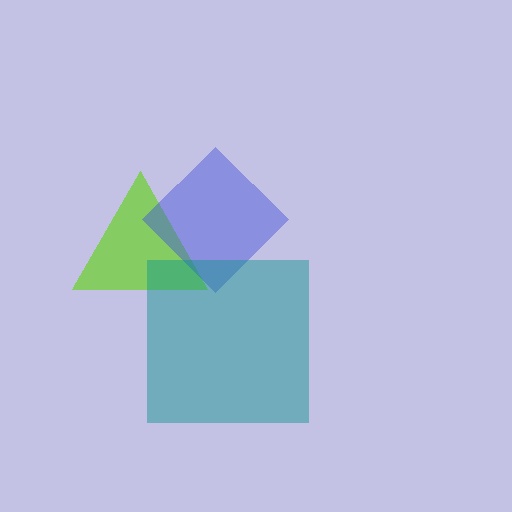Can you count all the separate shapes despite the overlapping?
Yes, there are 3 separate shapes.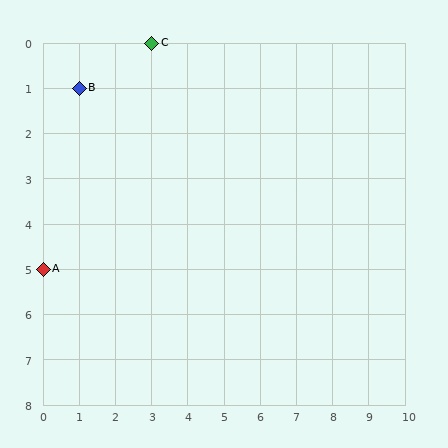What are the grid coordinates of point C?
Point C is at grid coordinates (3, 0).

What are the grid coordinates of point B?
Point B is at grid coordinates (1, 1).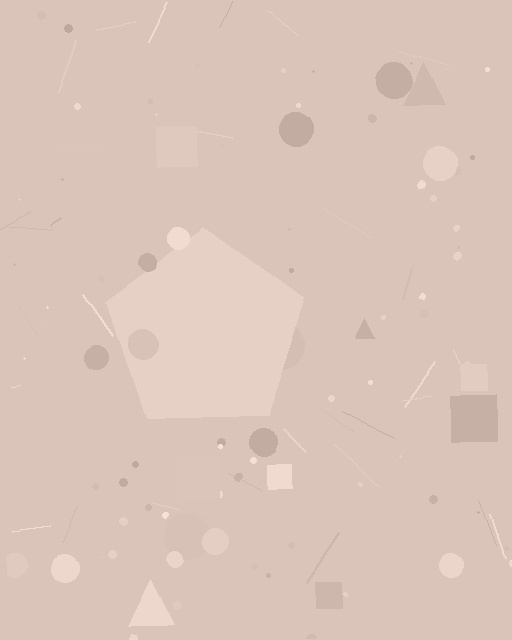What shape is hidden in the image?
A pentagon is hidden in the image.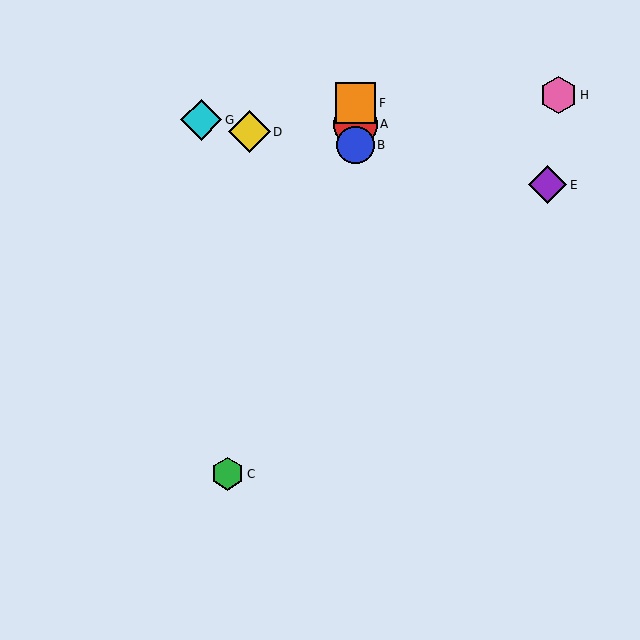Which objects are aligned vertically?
Objects A, B, F are aligned vertically.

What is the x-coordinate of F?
Object F is at x≈355.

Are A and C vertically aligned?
No, A is at x≈355 and C is at x≈228.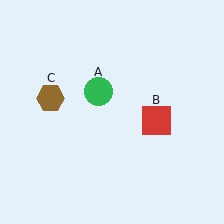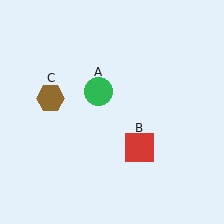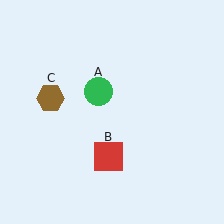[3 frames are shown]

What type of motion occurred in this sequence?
The red square (object B) rotated clockwise around the center of the scene.